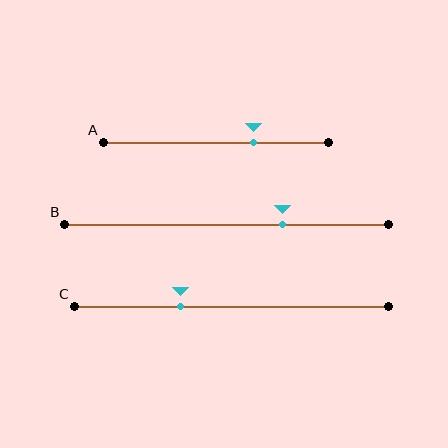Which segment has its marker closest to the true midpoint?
Segment C has its marker closest to the true midpoint.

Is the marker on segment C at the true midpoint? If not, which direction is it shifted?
No, the marker on segment C is shifted to the left by about 16% of the segment length.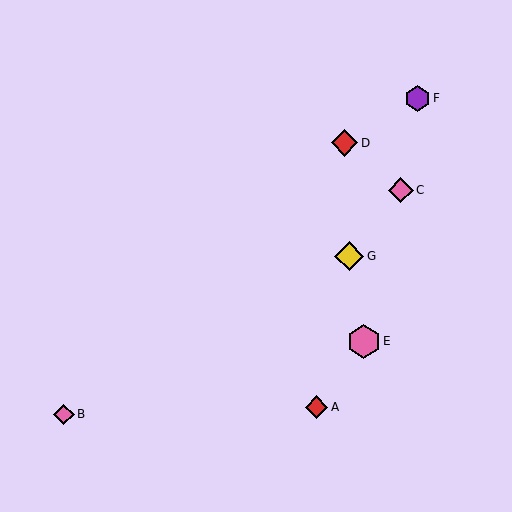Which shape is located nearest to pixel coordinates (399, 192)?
The pink diamond (labeled C) at (401, 190) is nearest to that location.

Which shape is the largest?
The pink hexagon (labeled E) is the largest.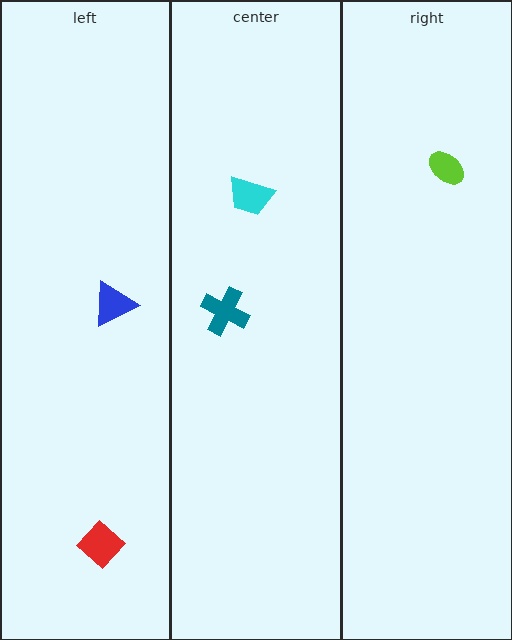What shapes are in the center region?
The cyan trapezoid, the teal cross.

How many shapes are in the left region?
2.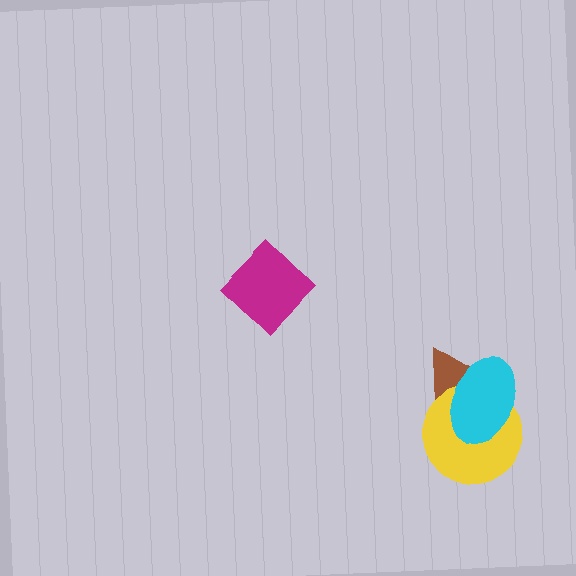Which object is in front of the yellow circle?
The cyan ellipse is in front of the yellow circle.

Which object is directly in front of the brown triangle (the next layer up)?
The yellow circle is directly in front of the brown triangle.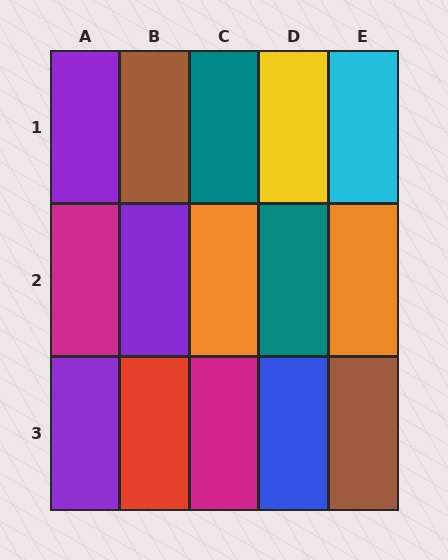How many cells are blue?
1 cell is blue.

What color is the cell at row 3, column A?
Purple.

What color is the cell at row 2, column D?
Teal.